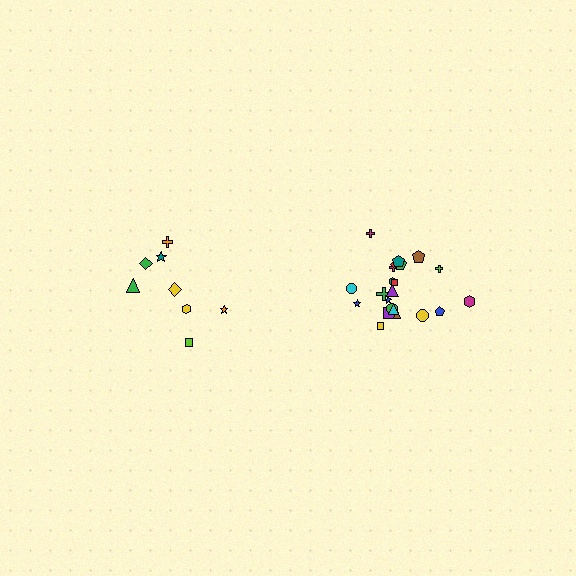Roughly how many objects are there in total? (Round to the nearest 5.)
Roughly 30 objects in total.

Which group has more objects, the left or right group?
The right group.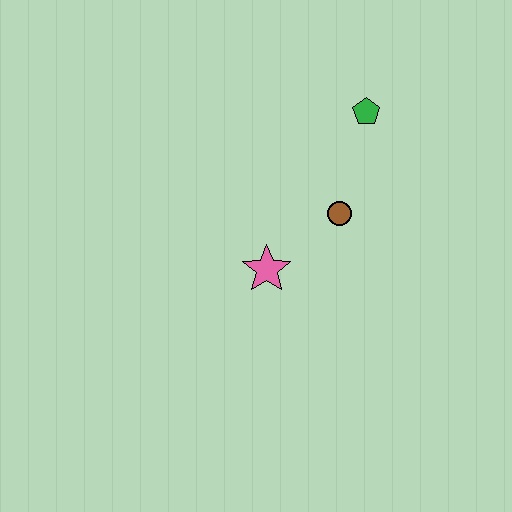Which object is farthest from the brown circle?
The green pentagon is farthest from the brown circle.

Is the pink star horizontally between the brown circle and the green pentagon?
No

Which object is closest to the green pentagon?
The brown circle is closest to the green pentagon.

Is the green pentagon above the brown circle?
Yes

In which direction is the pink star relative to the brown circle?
The pink star is to the left of the brown circle.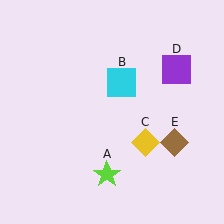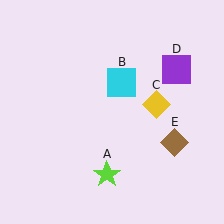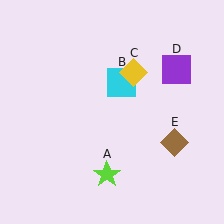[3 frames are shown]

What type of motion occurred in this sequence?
The yellow diamond (object C) rotated counterclockwise around the center of the scene.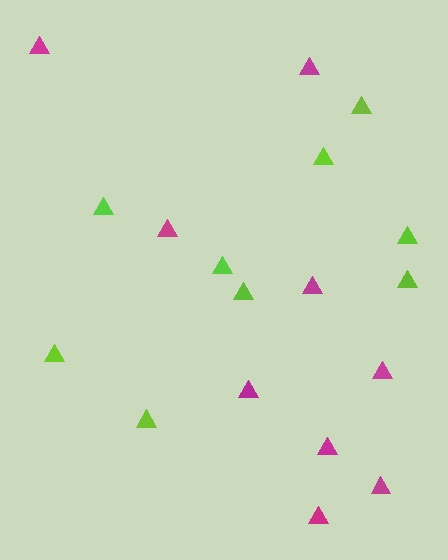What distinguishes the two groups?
There are 2 groups: one group of magenta triangles (9) and one group of lime triangles (9).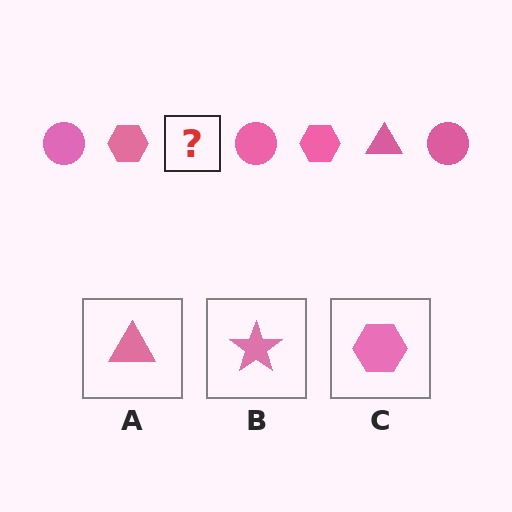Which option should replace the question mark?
Option A.